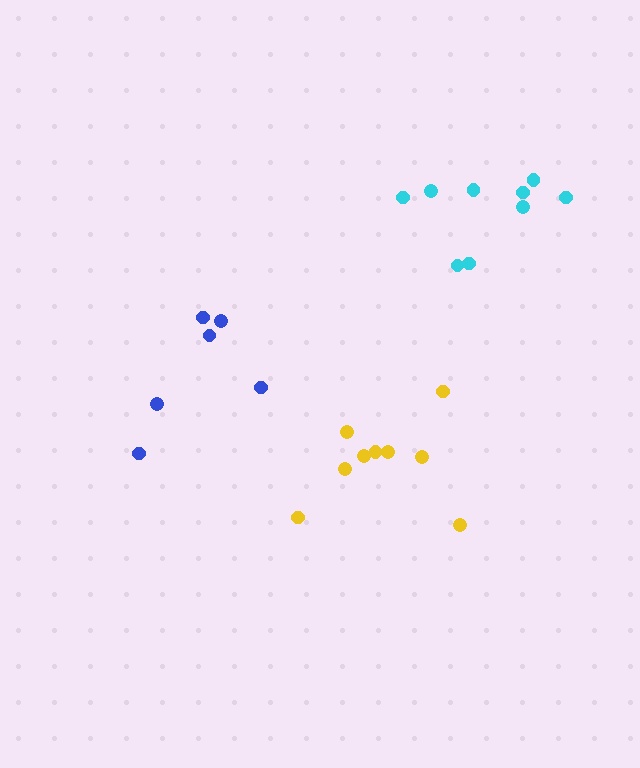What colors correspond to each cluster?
The clusters are colored: yellow, blue, cyan.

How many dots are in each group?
Group 1: 9 dots, Group 2: 6 dots, Group 3: 9 dots (24 total).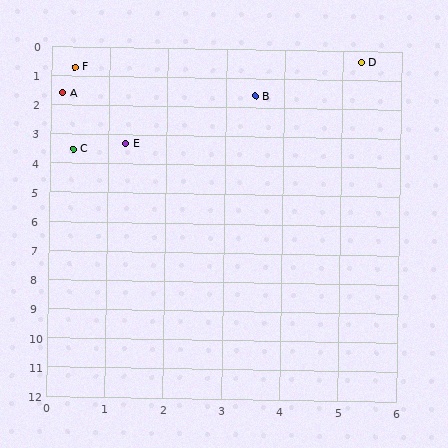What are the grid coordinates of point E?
Point E is at approximately (1.3, 3.3).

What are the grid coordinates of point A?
Point A is at approximately (0.2, 1.6).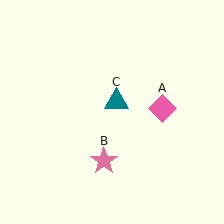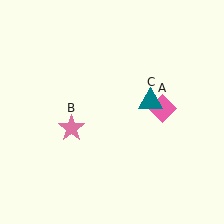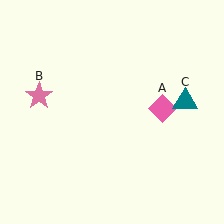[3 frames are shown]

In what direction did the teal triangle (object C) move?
The teal triangle (object C) moved right.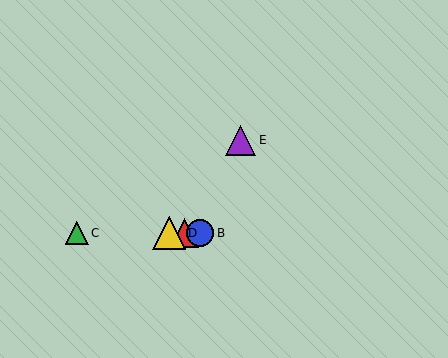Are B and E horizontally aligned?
No, B is at y≈233 and E is at y≈140.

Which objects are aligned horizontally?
Objects A, B, C, D are aligned horizontally.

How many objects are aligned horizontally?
4 objects (A, B, C, D) are aligned horizontally.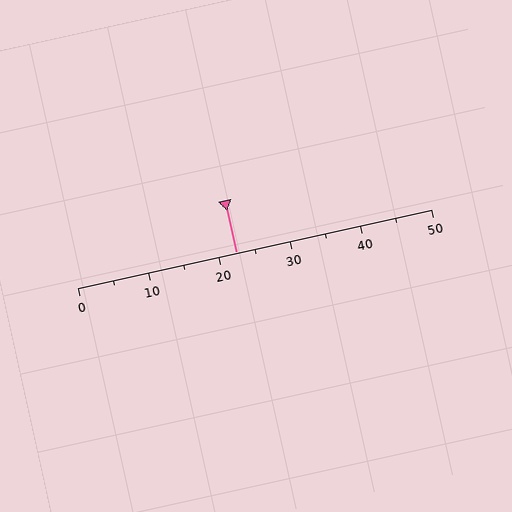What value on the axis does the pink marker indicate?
The marker indicates approximately 22.5.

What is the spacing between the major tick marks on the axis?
The major ticks are spaced 10 apart.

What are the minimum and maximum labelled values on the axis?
The axis runs from 0 to 50.